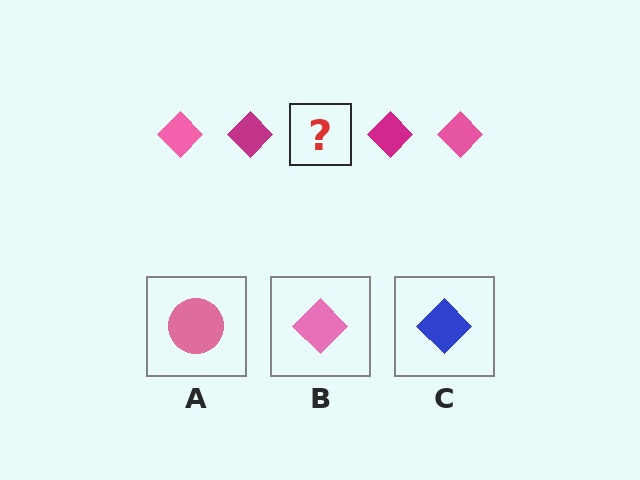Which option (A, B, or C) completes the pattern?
B.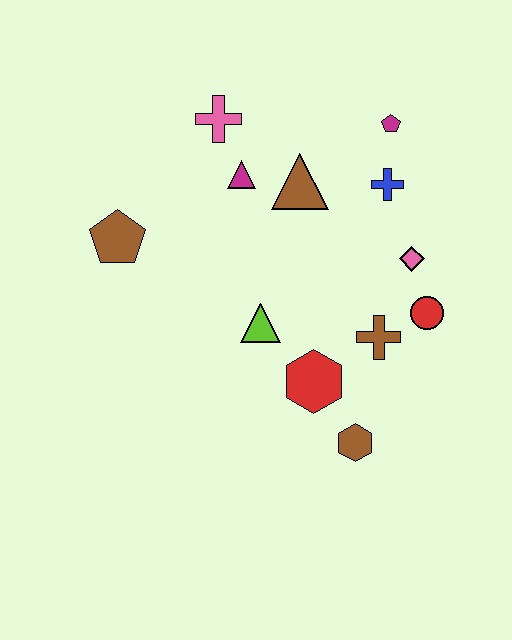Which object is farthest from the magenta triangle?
The brown hexagon is farthest from the magenta triangle.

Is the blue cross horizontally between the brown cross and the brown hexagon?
No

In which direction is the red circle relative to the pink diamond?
The red circle is below the pink diamond.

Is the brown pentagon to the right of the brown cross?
No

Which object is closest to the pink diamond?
The red circle is closest to the pink diamond.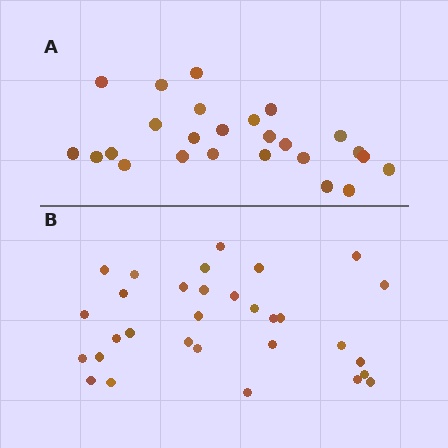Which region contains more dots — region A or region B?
Region B (the bottom region) has more dots.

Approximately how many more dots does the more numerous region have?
Region B has about 6 more dots than region A.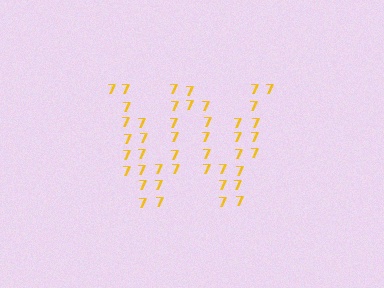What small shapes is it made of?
It is made of small digit 7's.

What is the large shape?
The large shape is the letter W.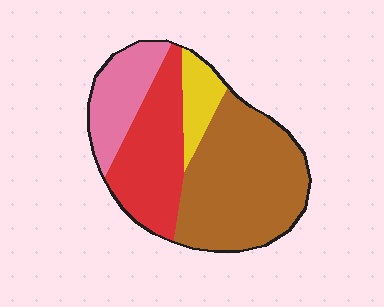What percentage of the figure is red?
Red covers 28% of the figure.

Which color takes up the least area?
Yellow, at roughly 10%.